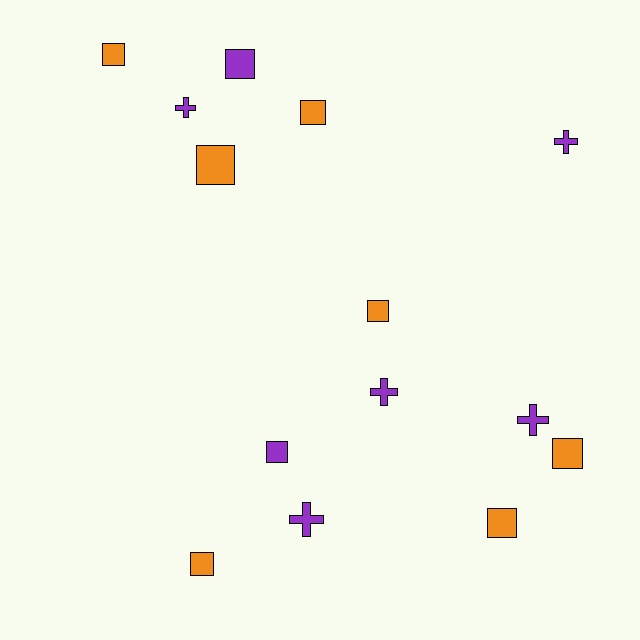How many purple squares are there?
There are 2 purple squares.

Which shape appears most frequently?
Square, with 9 objects.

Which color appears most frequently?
Orange, with 7 objects.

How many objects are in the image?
There are 14 objects.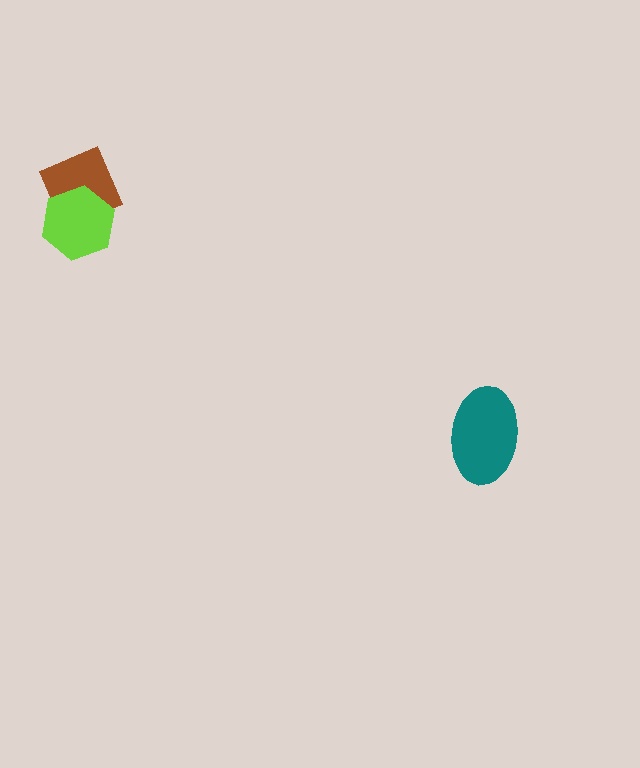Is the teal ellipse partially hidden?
No, no other shape covers it.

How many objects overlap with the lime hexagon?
1 object overlaps with the lime hexagon.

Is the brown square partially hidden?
Yes, it is partially covered by another shape.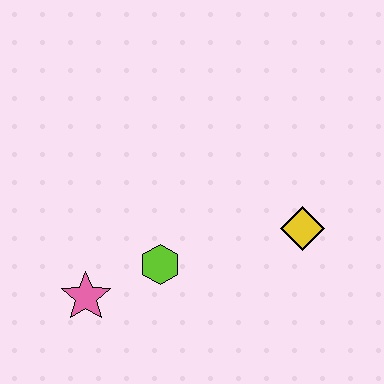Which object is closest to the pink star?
The lime hexagon is closest to the pink star.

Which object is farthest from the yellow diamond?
The pink star is farthest from the yellow diamond.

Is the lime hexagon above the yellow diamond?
No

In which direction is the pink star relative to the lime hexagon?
The pink star is to the left of the lime hexagon.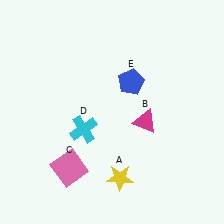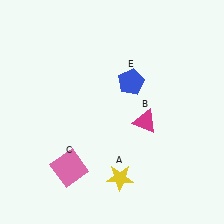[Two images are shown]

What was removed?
The cyan cross (D) was removed in Image 2.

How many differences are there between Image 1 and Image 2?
There is 1 difference between the two images.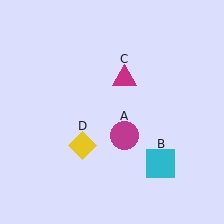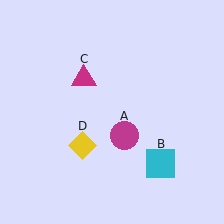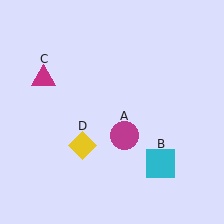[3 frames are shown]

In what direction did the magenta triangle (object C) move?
The magenta triangle (object C) moved left.